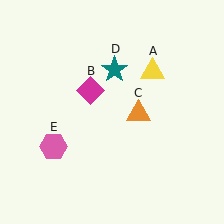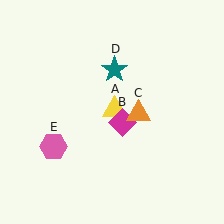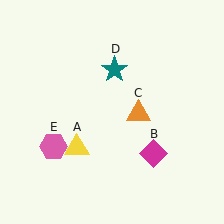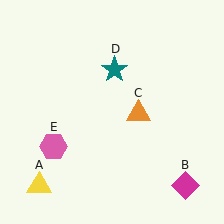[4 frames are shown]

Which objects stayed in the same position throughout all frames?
Orange triangle (object C) and teal star (object D) and pink hexagon (object E) remained stationary.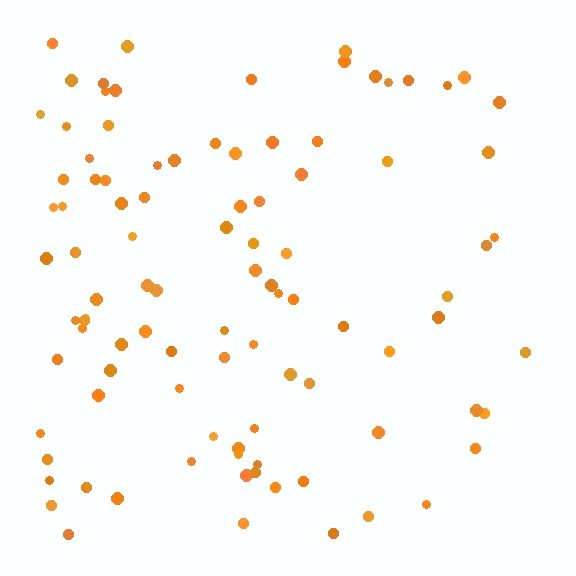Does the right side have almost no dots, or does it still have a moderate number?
Still a moderate number, just noticeably fewer than the left.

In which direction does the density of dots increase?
From right to left, with the left side densest.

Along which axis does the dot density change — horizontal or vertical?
Horizontal.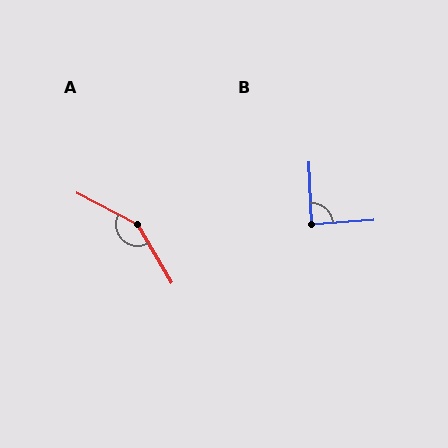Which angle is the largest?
A, at approximately 148 degrees.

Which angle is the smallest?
B, at approximately 89 degrees.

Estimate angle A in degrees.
Approximately 148 degrees.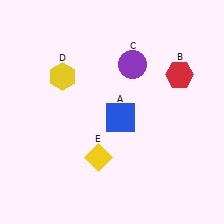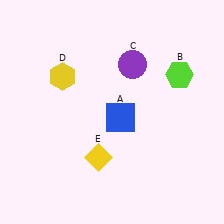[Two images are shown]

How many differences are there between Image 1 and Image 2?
There is 1 difference between the two images.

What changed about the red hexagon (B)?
In Image 1, B is red. In Image 2, it changed to lime.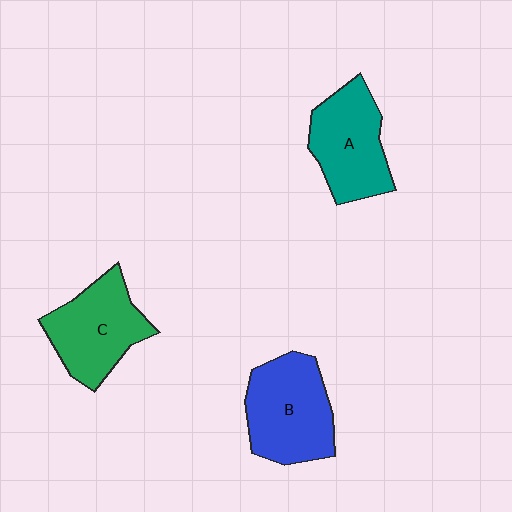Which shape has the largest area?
Shape B (blue).